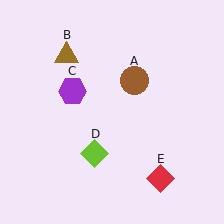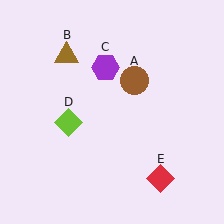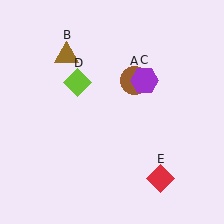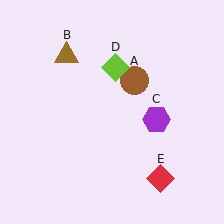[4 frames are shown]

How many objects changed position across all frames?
2 objects changed position: purple hexagon (object C), lime diamond (object D).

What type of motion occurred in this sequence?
The purple hexagon (object C), lime diamond (object D) rotated clockwise around the center of the scene.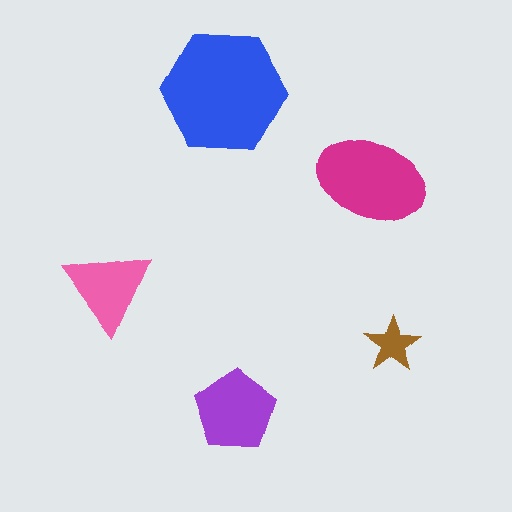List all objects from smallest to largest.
The brown star, the pink triangle, the purple pentagon, the magenta ellipse, the blue hexagon.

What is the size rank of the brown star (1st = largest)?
5th.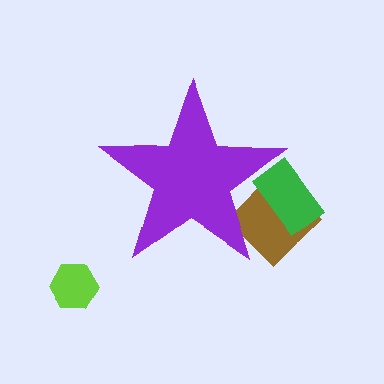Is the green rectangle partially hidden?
Yes, the green rectangle is partially hidden behind the purple star.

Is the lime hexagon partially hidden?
No, the lime hexagon is fully visible.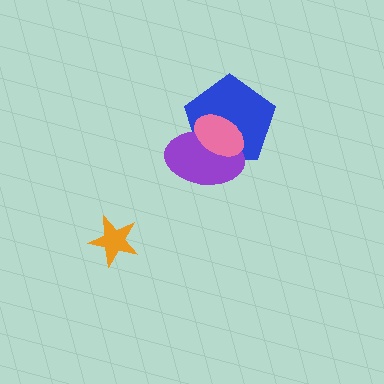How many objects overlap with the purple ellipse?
2 objects overlap with the purple ellipse.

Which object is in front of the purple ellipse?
The pink ellipse is in front of the purple ellipse.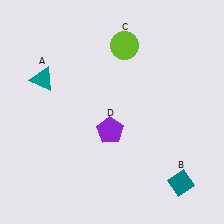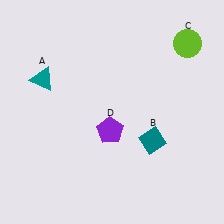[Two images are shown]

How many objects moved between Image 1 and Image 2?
2 objects moved between the two images.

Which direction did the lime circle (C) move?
The lime circle (C) moved right.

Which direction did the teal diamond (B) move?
The teal diamond (B) moved up.